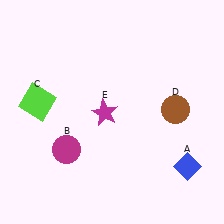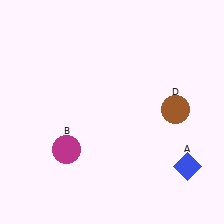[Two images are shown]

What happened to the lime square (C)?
The lime square (C) was removed in Image 2. It was in the top-left area of Image 1.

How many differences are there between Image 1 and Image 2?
There are 2 differences between the two images.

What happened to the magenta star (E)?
The magenta star (E) was removed in Image 2. It was in the bottom-left area of Image 1.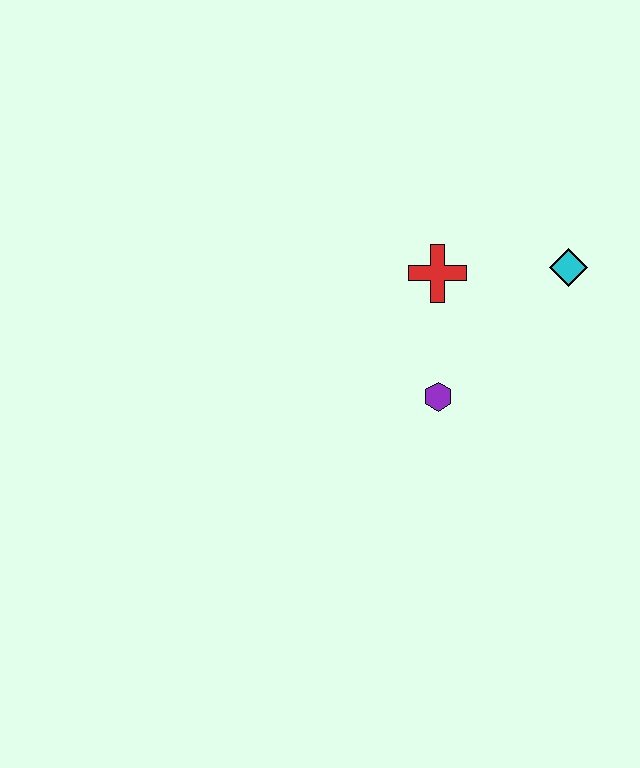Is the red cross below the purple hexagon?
No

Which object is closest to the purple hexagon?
The red cross is closest to the purple hexagon.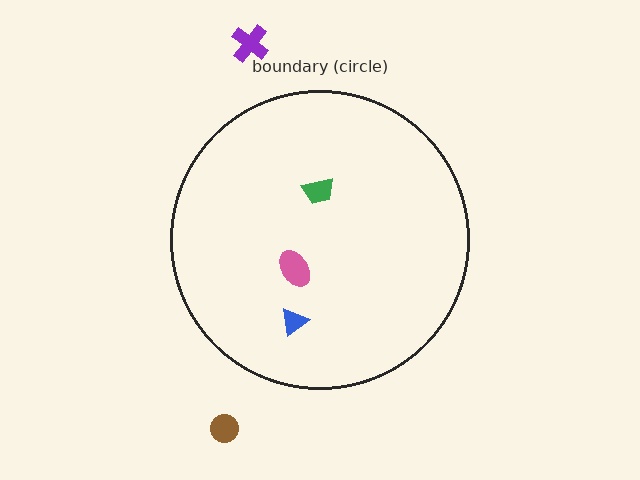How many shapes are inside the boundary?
3 inside, 2 outside.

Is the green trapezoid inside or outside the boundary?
Inside.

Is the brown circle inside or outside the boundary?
Outside.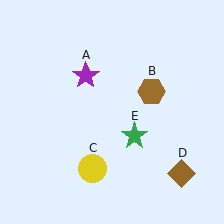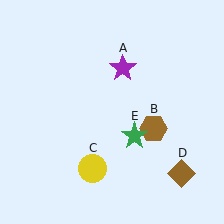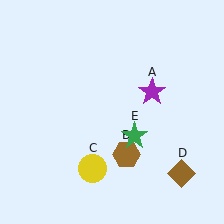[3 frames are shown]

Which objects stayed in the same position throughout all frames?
Yellow circle (object C) and brown diamond (object D) and green star (object E) remained stationary.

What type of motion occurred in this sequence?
The purple star (object A), brown hexagon (object B) rotated clockwise around the center of the scene.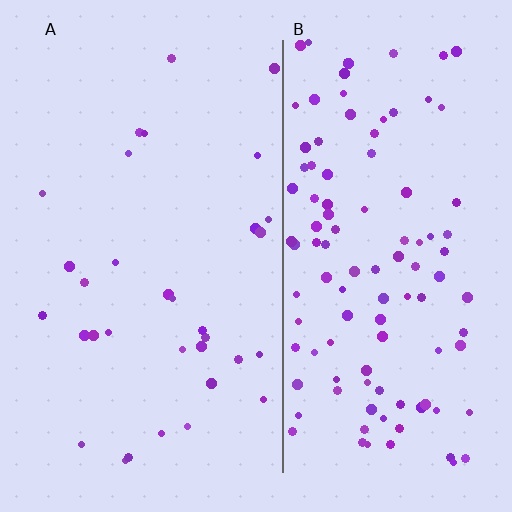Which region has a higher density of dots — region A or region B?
B (the right).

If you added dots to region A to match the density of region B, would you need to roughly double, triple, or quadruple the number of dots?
Approximately triple.